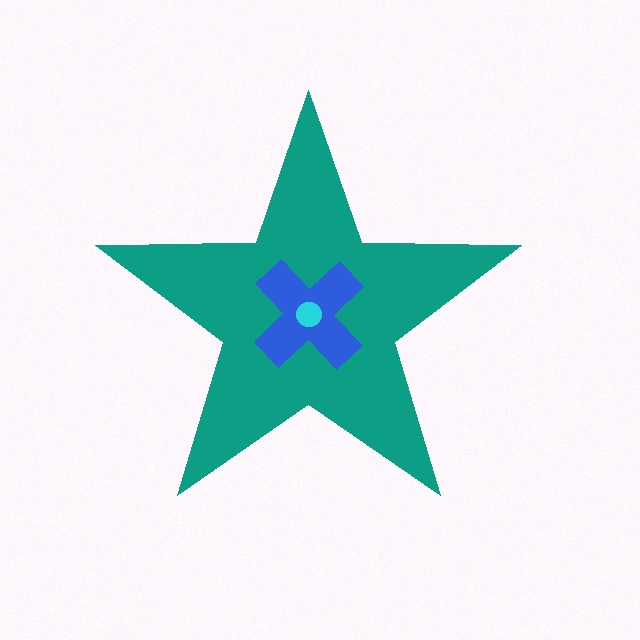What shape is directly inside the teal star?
The blue cross.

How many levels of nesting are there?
3.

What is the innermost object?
The cyan circle.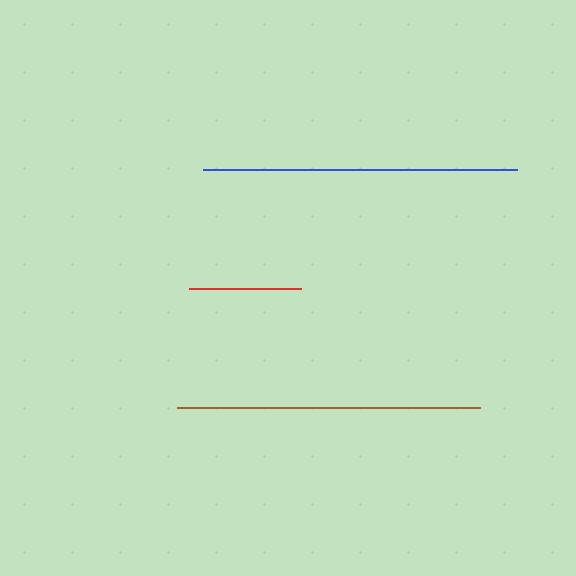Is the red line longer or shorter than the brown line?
The brown line is longer than the red line.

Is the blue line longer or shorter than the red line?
The blue line is longer than the red line.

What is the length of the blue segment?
The blue segment is approximately 314 pixels long.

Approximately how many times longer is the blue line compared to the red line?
The blue line is approximately 2.8 times the length of the red line.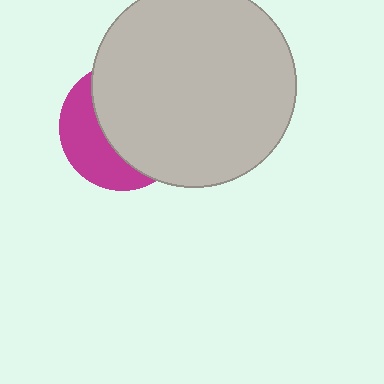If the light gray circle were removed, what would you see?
You would see the complete magenta circle.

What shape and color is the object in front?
The object in front is a light gray circle.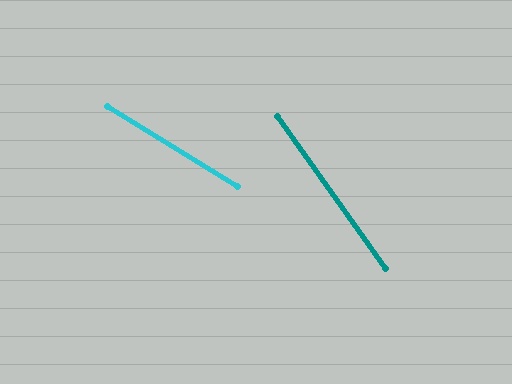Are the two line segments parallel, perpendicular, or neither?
Neither parallel nor perpendicular — they differ by about 23°.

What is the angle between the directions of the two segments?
Approximately 23 degrees.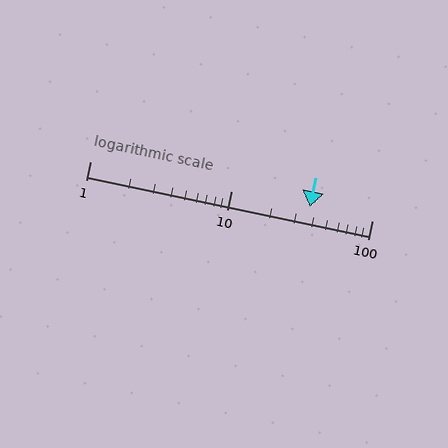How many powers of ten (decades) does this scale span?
The scale spans 2 decades, from 1 to 100.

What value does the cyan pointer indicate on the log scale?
The pointer indicates approximately 36.